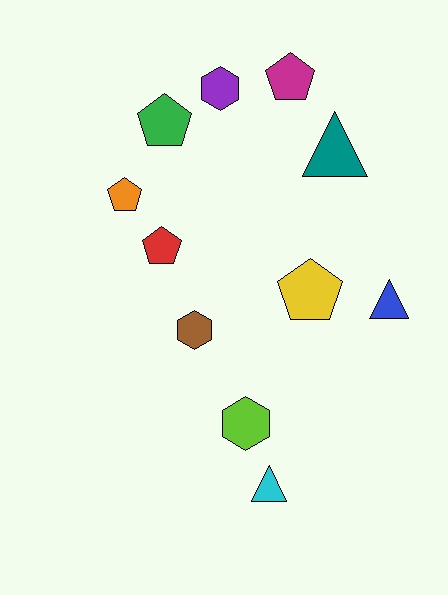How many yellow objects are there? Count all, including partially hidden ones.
There is 1 yellow object.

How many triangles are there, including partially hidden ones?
There are 3 triangles.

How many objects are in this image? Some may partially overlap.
There are 11 objects.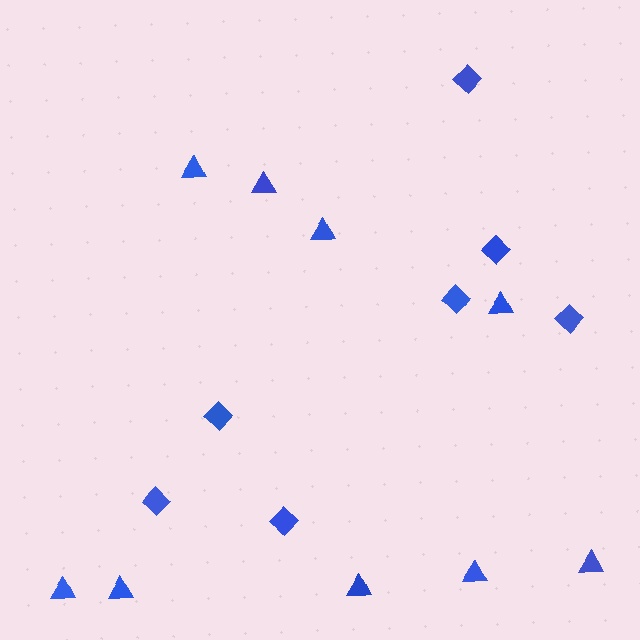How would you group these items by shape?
There are 2 groups: one group of triangles (9) and one group of diamonds (7).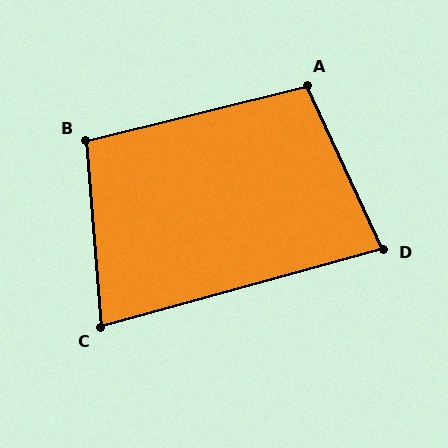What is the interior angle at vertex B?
Approximately 99 degrees (obtuse).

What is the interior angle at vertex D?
Approximately 81 degrees (acute).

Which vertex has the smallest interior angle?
C, at approximately 79 degrees.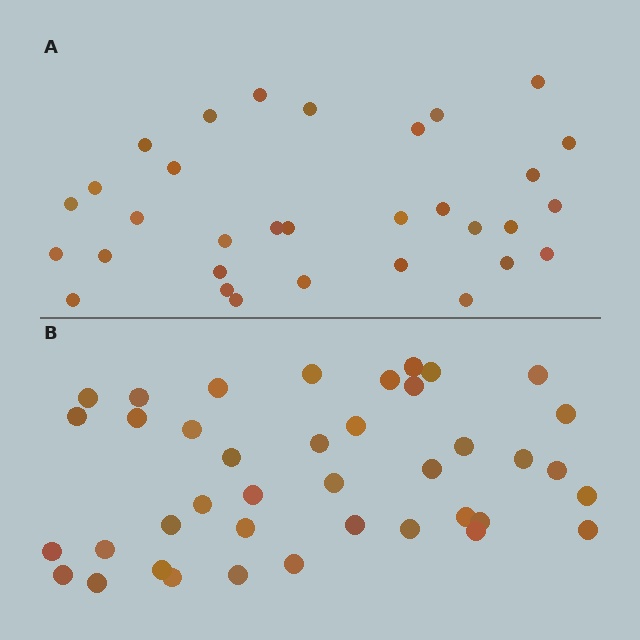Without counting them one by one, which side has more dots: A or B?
Region B (the bottom region) has more dots.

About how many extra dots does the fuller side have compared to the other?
Region B has roughly 8 or so more dots than region A.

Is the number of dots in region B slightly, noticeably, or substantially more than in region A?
Region B has noticeably more, but not dramatically so. The ratio is roughly 1.2 to 1.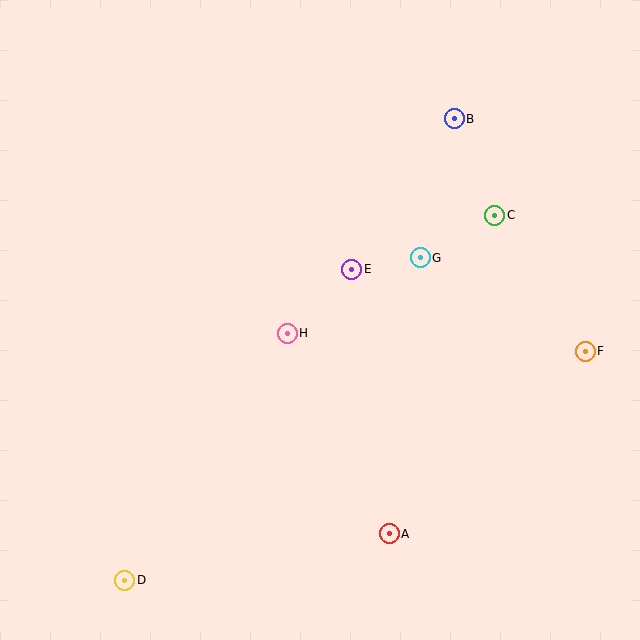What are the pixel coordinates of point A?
Point A is at (389, 534).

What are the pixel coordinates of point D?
Point D is at (125, 580).